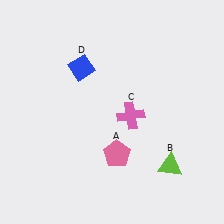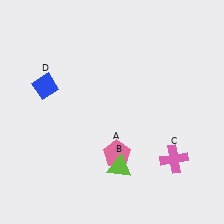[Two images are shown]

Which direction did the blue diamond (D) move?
The blue diamond (D) moved left.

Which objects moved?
The objects that moved are: the lime triangle (B), the pink cross (C), the blue diamond (D).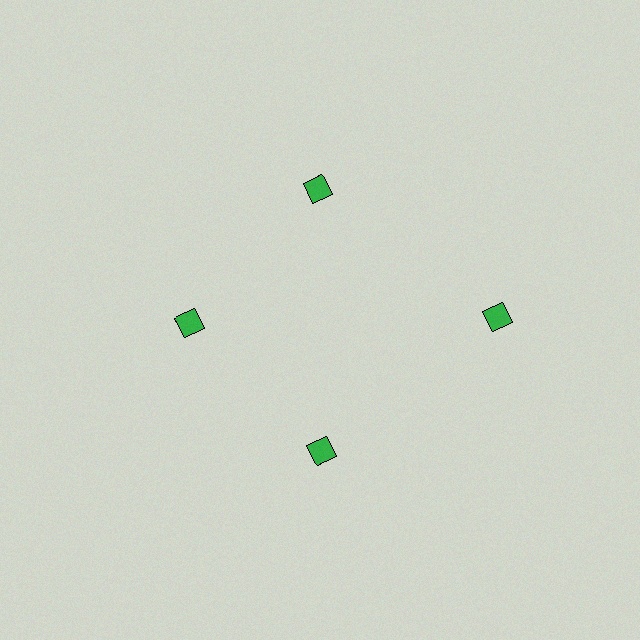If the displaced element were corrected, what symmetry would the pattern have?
It would have 4-fold rotational symmetry — the pattern would map onto itself every 90 degrees.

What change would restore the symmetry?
The symmetry would be restored by moving it inward, back onto the ring so that all 4 diamonds sit at equal angles and equal distance from the center.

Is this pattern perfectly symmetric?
No. The 4 green diamonds are arranged in a ring, but one element near the 3 o'clock position is pushed outward from the center, breaking the 4-fold rotational symmetry.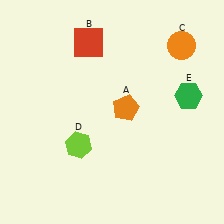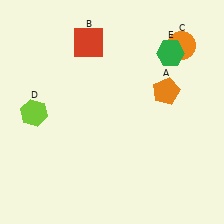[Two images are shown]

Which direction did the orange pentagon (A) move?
The orange pentagon (A) moved right.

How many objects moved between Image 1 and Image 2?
3 objects moved between the two images.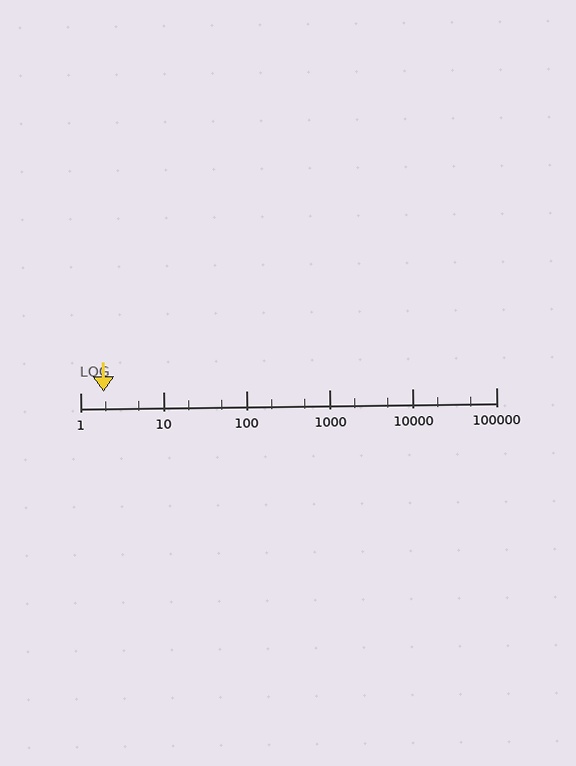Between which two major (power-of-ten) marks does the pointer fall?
The pointer is between 1 and 10.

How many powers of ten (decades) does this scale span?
The scale spans 5 decades, from 1 to 100000.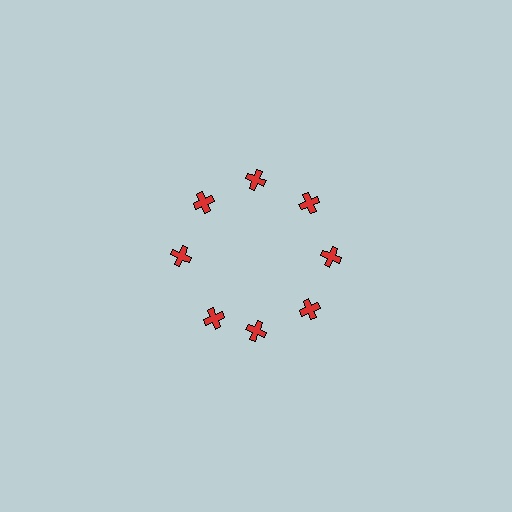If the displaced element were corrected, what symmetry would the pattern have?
It would have 8-fold rotational symmetry — the pattern would map onto itself every 45 degrees.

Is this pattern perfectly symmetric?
No. The 8 red crosses are arranged in a ring, but one element near the 8 o'clock position is rotated out of alignment along the ring, breaking the 8-fold rotational symmetry.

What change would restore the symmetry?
The symmetry would be restored by rotating it back into even spacing with its neighbors so that all 8 crosses sit at equal angles and equal distance from the center.